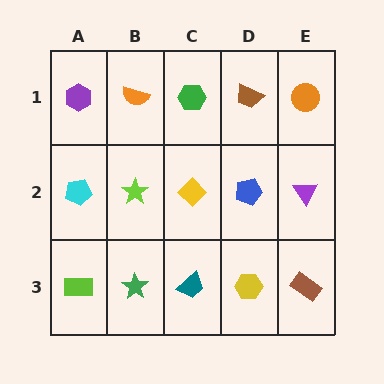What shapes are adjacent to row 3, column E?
A purple triangle (row 2, column E), a yellow hexagon (row 3, column D).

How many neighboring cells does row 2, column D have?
4.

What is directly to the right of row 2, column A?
A lime star.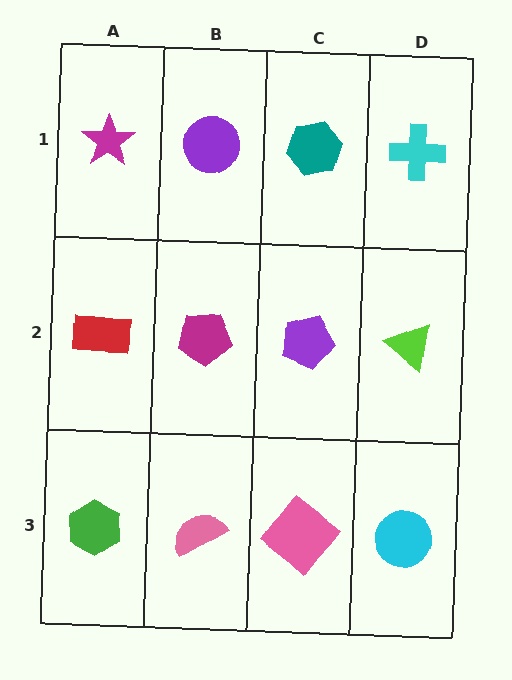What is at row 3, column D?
A cyan circle.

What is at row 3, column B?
A pink semicircle.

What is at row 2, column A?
A red rectangle.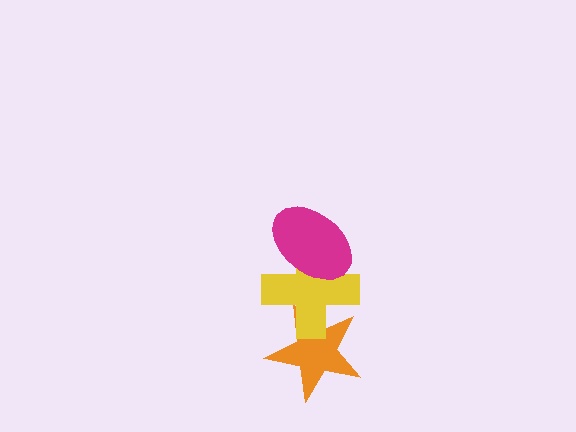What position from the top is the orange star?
The orange star is 3rd from the top.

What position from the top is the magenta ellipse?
The magenta ellipse is 1st from the top.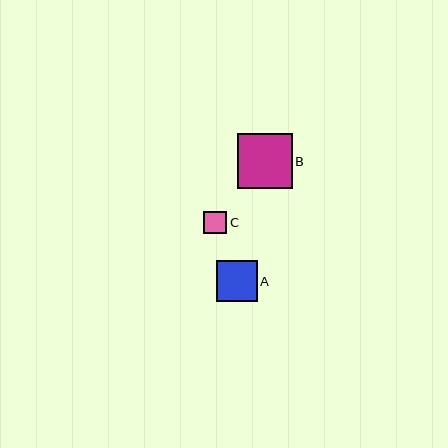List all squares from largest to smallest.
From largest to smallest: B, A, C.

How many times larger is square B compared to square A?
Square B is approximately 1.4 times the size of square A.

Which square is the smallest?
Square C is the smallest with a size of approximately 23 pixels.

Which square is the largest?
Square B is the largest with a size of approximately 55 pixels.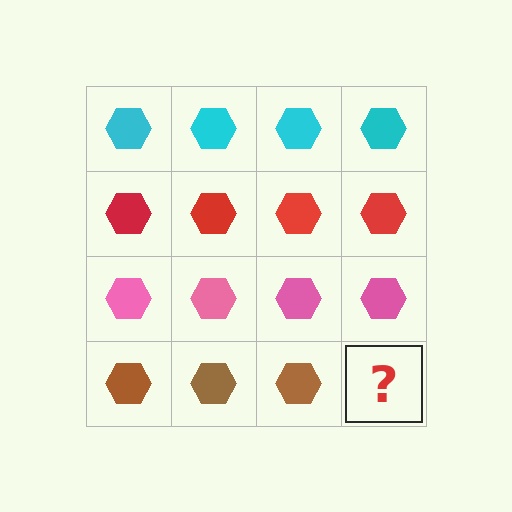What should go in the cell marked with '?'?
The missing cell should contain a brown hexagon.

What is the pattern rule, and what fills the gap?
The rule is that each row has a consistent color. The gap should be filled with a brown hexagon.